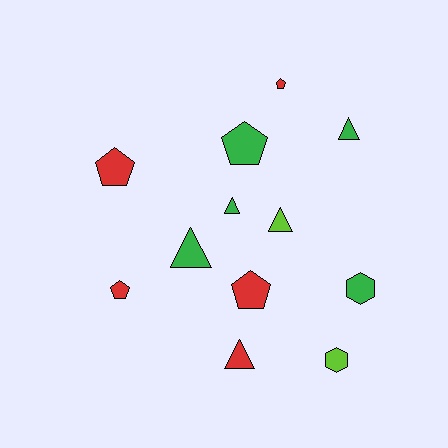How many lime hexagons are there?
There is 1 lime hexagon.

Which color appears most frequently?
Green, with 5 objects.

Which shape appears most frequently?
Triangle, with 5 objects.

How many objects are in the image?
There are 12 objects.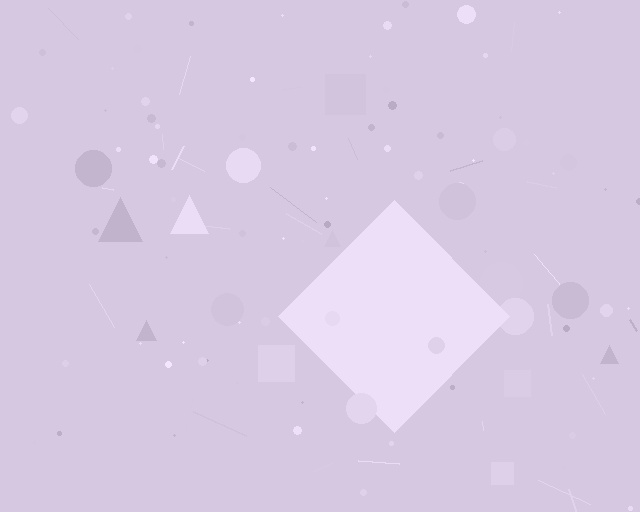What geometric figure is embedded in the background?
A diamond is embedded in the background.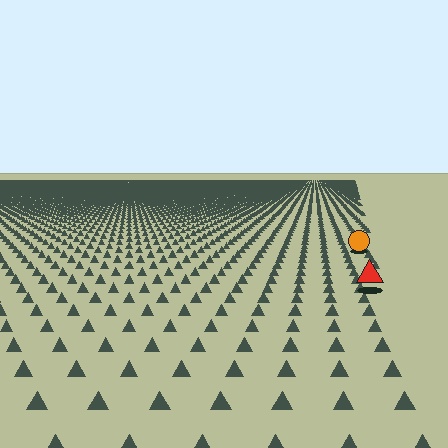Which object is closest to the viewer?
The red triangle is closest. The texture marks near it are larger and more spread out.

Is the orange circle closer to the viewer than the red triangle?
No. The red triangle is closer — you can tell from the texture gradient: the ground texture is coarser near it.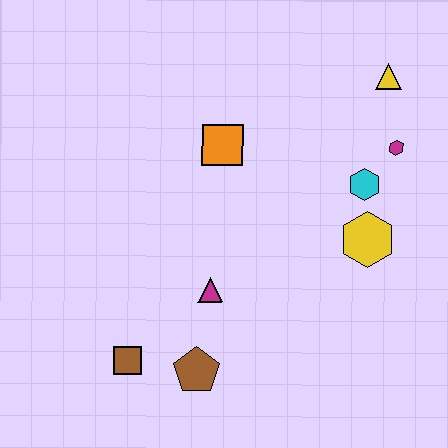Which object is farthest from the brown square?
The yellow triangle is farthest from the brown square.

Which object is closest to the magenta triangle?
The brown pentagon is closest to the magenta triangle.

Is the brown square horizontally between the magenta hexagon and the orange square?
No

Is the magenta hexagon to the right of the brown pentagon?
Yes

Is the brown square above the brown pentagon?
Yes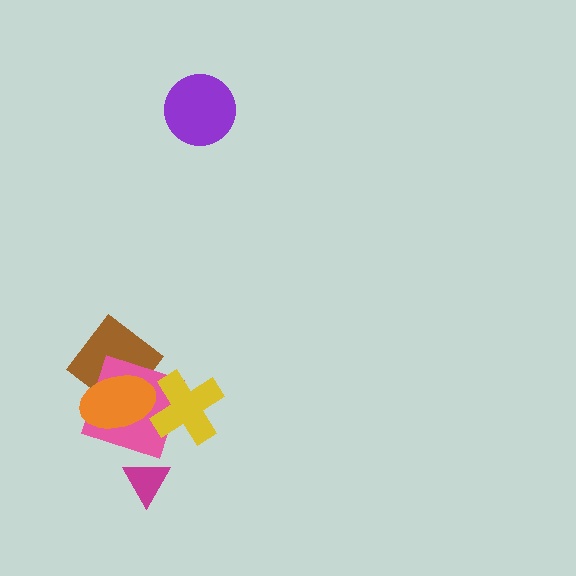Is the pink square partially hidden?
Yes, it is partially covered by another shape.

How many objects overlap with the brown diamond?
2 objects overlap with the brown diamond.